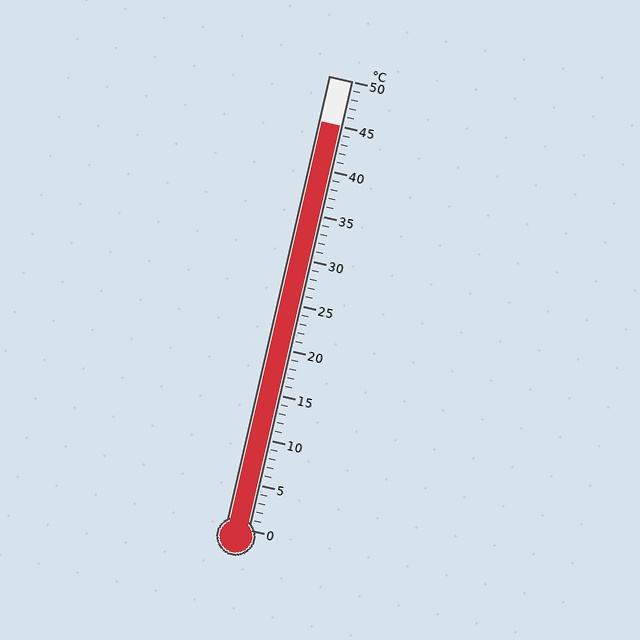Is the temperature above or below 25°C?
The temperature is above 25°C.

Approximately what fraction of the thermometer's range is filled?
The thermometer is filled to approximately 90% of its range.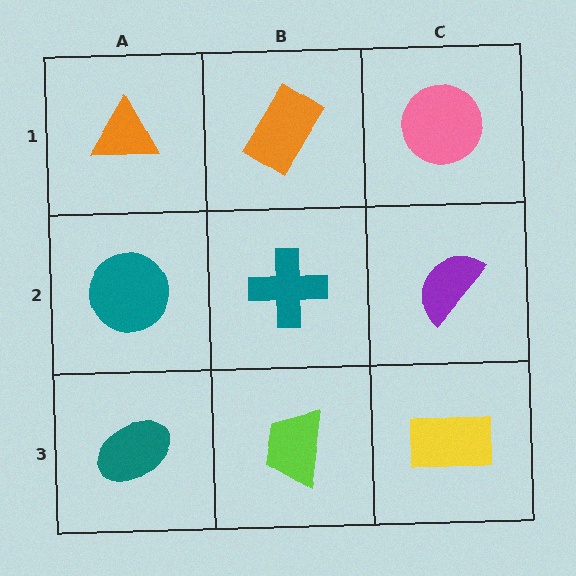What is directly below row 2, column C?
A yellow rectangle.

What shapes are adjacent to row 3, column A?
A teal circle (row 2, column A), a lime trapezoid (row 3, column B).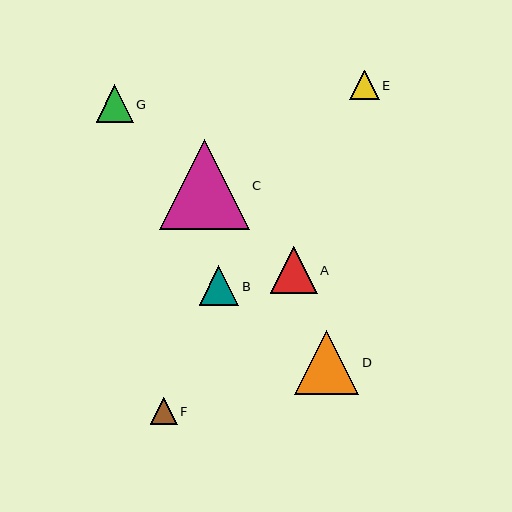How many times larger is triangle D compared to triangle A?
Triangle D is approximately 1.3 times the size of triangle A.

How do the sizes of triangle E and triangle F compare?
Triangle E and triangle F are approximately the same size.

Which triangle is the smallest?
Triangle F is the smallest with a size of approximately 27 pixels.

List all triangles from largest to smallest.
From largest to smallest: C, D, A, B, G, E, F.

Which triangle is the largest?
Triangle C is the largest with a size of approximately 89 pixels.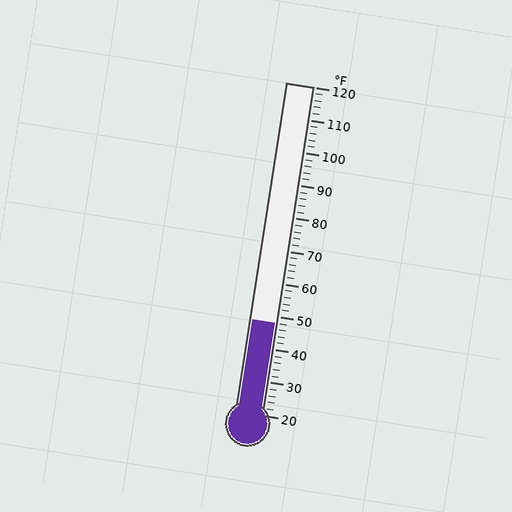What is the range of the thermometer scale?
The thermometer scale ranges from 20°F to 120°F.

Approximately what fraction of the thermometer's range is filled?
The thermometer is filled to approximately 30% of its range.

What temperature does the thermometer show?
The thermometer shows approximately 48°F.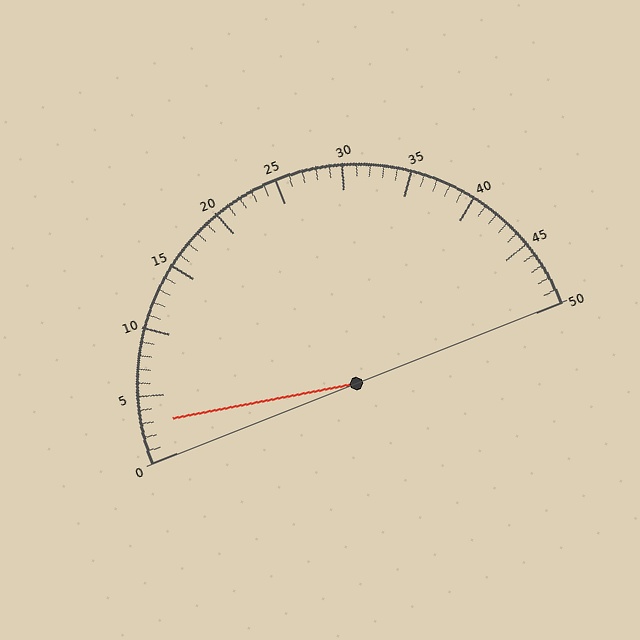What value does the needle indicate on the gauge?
The needle indicates approximately 3.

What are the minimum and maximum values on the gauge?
The gauge ranges from 0 to 50.